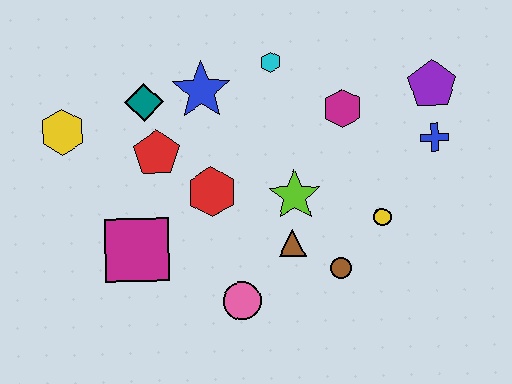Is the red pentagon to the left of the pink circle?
Yes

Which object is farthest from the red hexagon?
The purple pentagon is farthest from the red hexagon.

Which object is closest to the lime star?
The brown triangle is closest to the lime star.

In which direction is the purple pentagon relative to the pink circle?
The purple pentagon is above the pink circle.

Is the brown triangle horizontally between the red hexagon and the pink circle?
No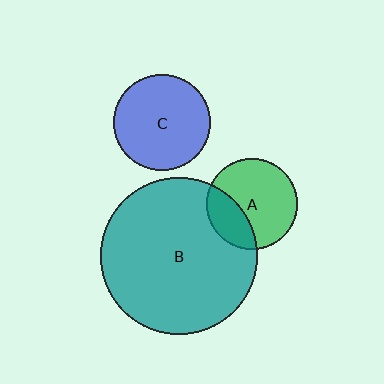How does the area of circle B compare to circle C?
Approximately 2.6 times.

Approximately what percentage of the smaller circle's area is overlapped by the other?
Approximately 30%.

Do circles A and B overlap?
Yes.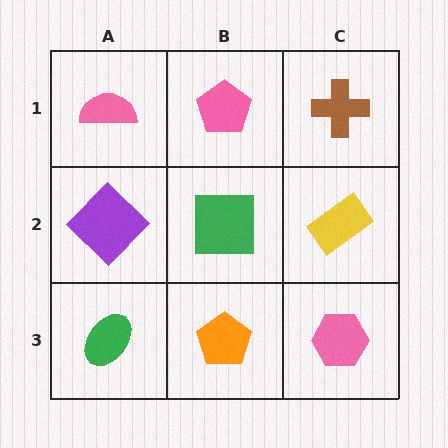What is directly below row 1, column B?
A green square.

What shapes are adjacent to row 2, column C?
A brown cross (row 1, column C), a pink hexagon (row 3, column C), a green square (row 2, column B).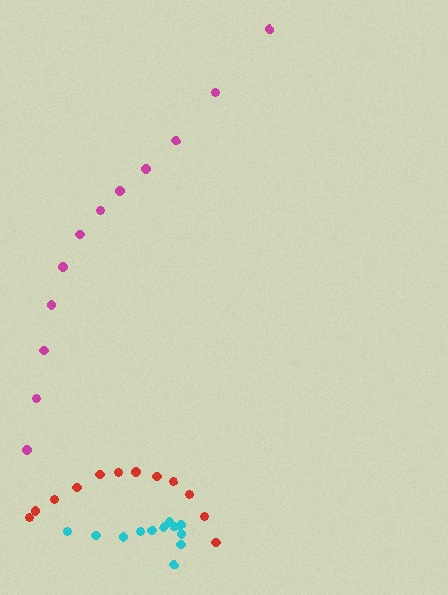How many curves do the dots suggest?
There are 3 distinct paths.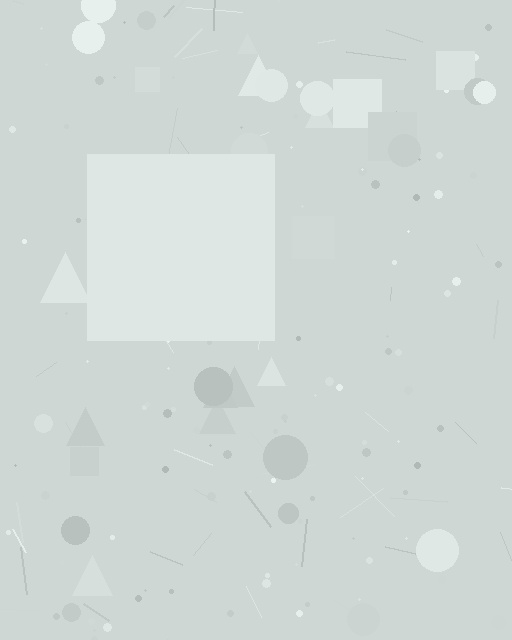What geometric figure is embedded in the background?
A square is embedded in the background.